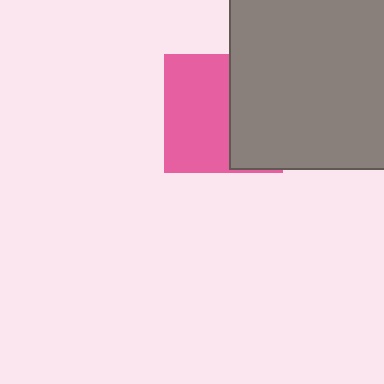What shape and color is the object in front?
The object in front is a gray square.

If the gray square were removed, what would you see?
You would see the complete pink square.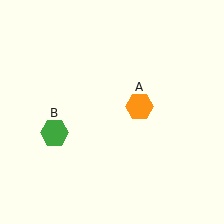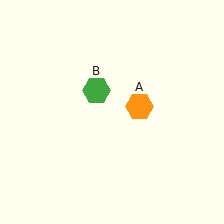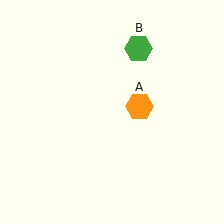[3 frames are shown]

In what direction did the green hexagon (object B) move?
The green hexagon (object B) moved up and to the right.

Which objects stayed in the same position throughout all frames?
Orange hexagon (object A) remained stationary.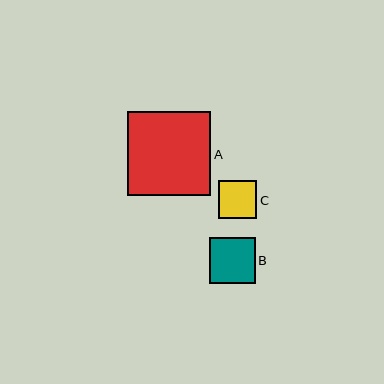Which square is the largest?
Square A is the largest with a size of approximately 84 pixels.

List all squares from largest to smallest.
From largest to smallest: A, B, C.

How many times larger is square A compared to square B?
Square A is approximately 1.8 times the size of square B.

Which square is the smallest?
Square C is the smallest with a size of approximately 38 pixels.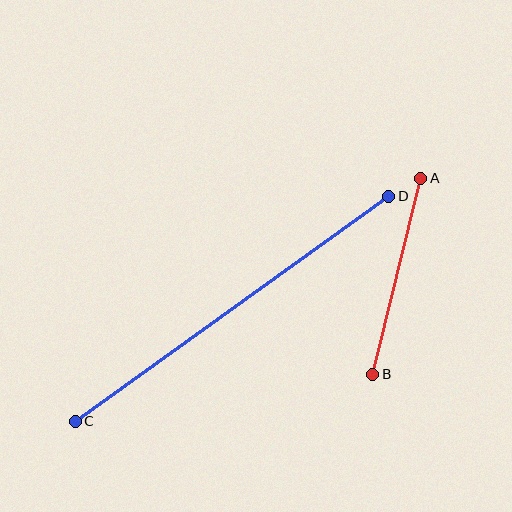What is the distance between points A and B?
The distance is approximately 202 pixels.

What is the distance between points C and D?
The distance is approximately 386 pixels.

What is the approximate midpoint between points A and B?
The midpoint is at approximately (397, 276) pixels.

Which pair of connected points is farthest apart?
Points C and D are farthest apart.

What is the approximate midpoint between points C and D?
The midpoint is at approximately (232, 309) pixels.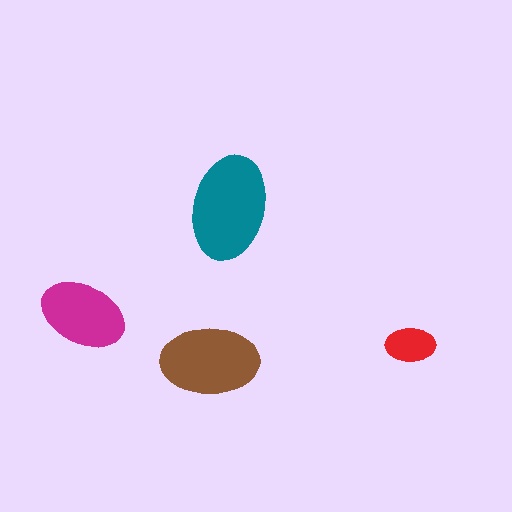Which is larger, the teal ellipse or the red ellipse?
The teal one.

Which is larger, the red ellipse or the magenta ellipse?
The magenta one.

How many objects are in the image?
There are 4 objects in the image.